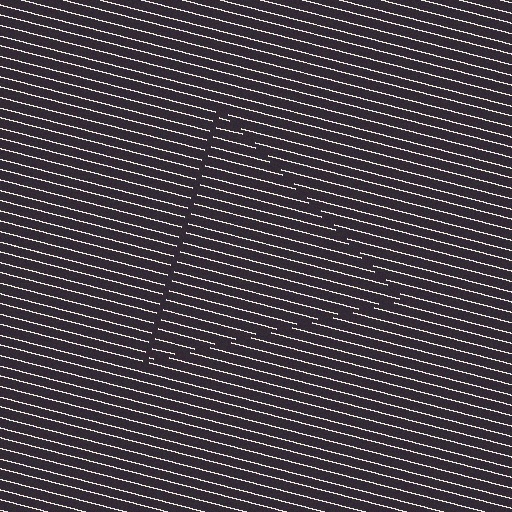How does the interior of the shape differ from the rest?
The interior of the shape contains the same grating, shifted by half a period — the contour is defined by the phase discontinuity where line-ends from the inner and outer gratings abut.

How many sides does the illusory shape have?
3 sides — the line-ends trace a triangle.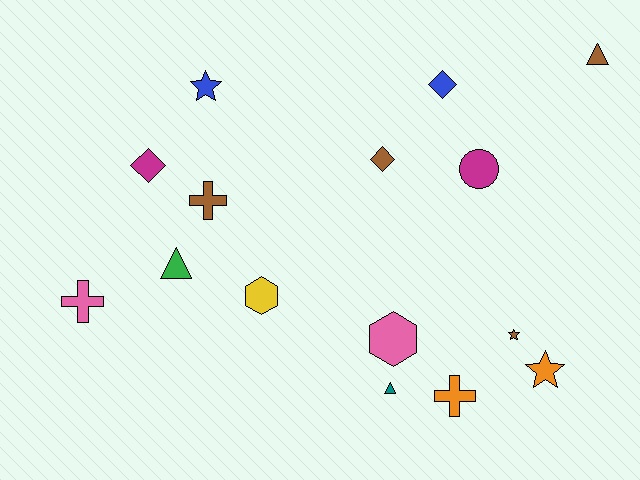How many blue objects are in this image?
There are 2 blue objects.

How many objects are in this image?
There are 15 objects.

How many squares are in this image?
There are no squares.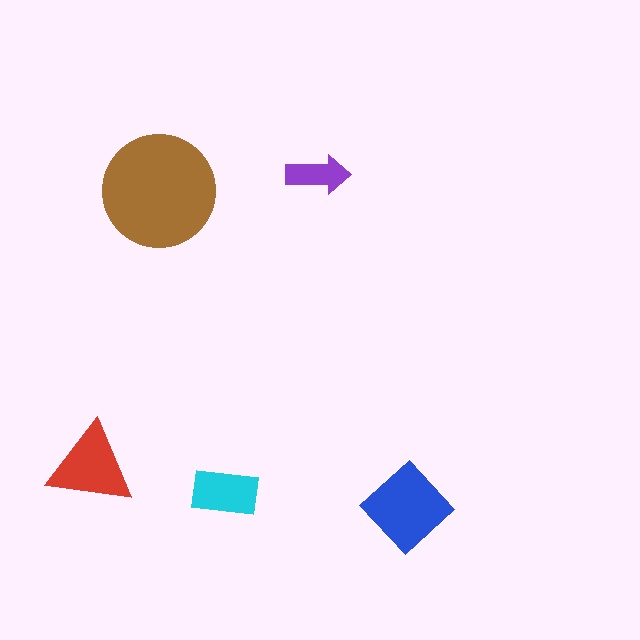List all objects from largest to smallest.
The brown circle, the blue diamond, the red triangle, the cyan rectangle, the purple arrow.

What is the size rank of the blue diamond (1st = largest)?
2nd.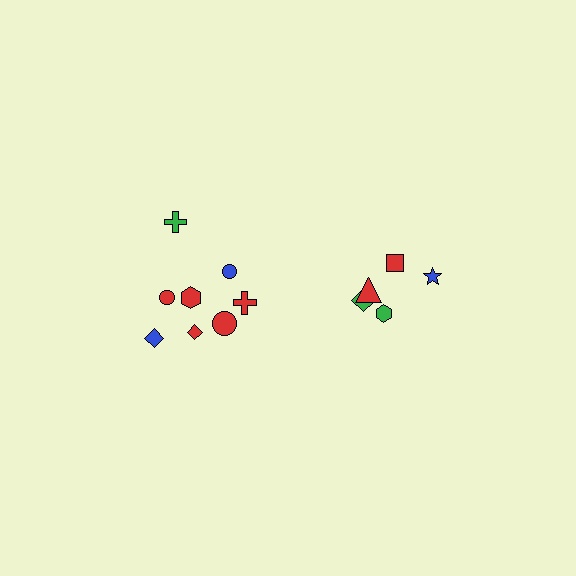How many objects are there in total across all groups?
There are 13 objects.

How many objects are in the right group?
There are 5 objects.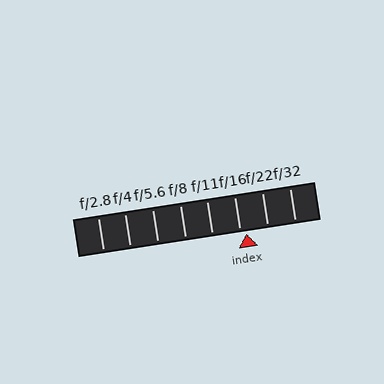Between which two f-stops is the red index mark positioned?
The index mark is between f/16 and f/22.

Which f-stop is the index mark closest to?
The index mark is closest to f/16.